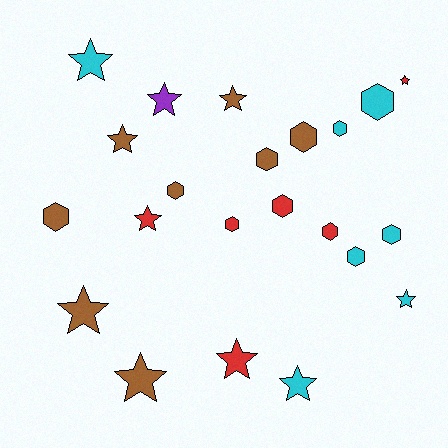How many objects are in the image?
There are 22 objects.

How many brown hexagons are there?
There are 4 brown hexagons.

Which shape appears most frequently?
Hexagon, with 11 objects.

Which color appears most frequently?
Brown, with 8 objects.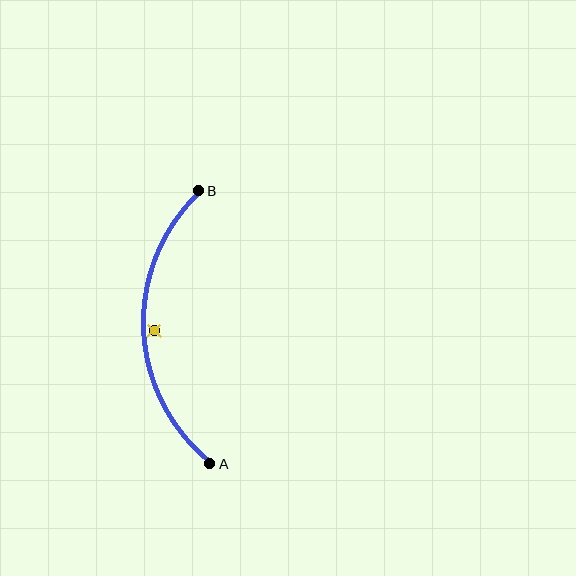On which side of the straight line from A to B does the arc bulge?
The arc bulges to the left of the straight line connecting A and B.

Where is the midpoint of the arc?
The arc midpoint is the point on the curve farthest from the straight line joining A and B. It sits to the left of that line.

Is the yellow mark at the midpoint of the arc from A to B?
No — the yellow mark does not lie on the arc at all. It sits slightly inside the curve.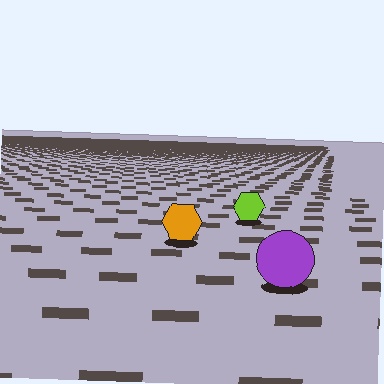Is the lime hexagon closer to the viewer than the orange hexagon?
No. The orange hexagon is closer — you can tell from the texture gradient: the ground texture is coarser near it.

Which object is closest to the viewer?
The purple circle is closest. The texture marks near it are larger and more spread out.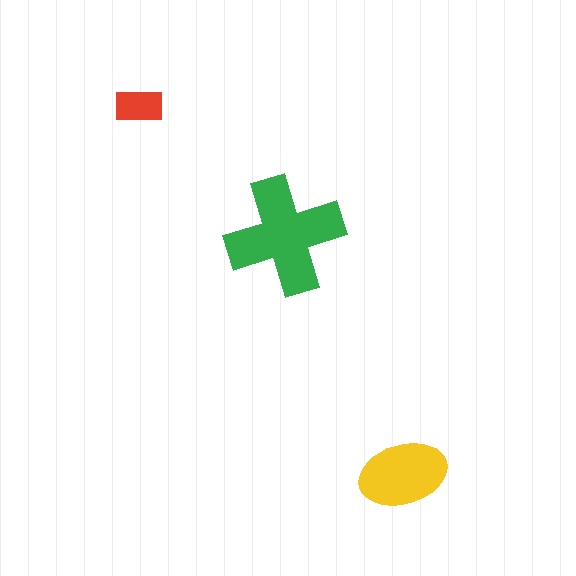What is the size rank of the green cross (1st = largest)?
1st.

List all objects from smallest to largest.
The red rectangle, the yellow ellipse, the green cross.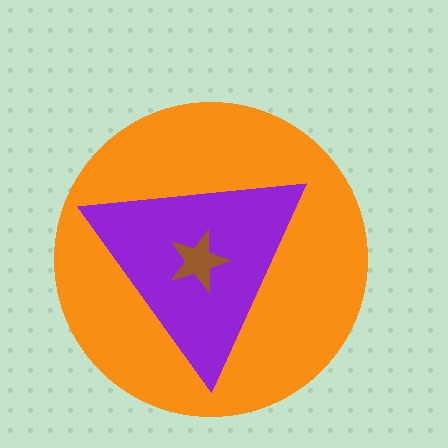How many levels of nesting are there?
3.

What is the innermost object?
The brown star.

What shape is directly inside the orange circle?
The purple triangle.